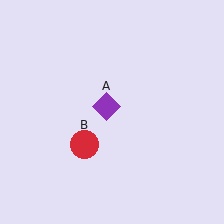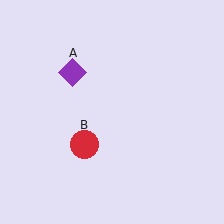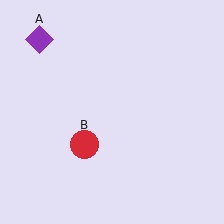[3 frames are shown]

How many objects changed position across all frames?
1 object changed position: purple diamond (object A).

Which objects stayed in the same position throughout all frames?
Red circle (object B) remained stationary.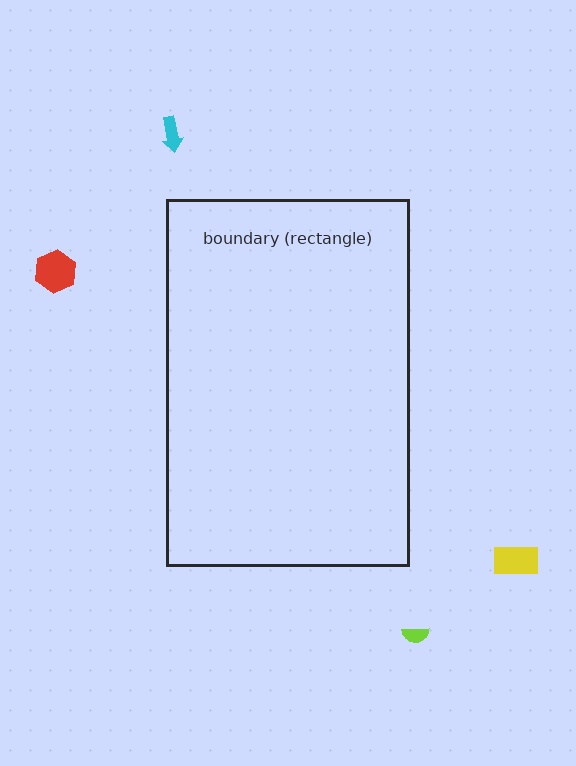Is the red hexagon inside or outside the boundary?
Outside.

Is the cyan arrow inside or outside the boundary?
Outside.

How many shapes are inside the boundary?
0 inside, 4 outside.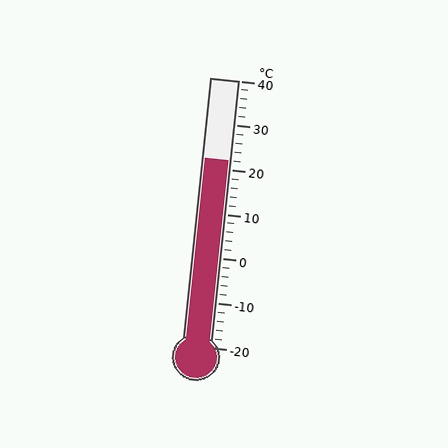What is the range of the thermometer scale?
The thermometer scale ranges from -20°C to 40°C.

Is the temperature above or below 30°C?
The temperature is below 30°C.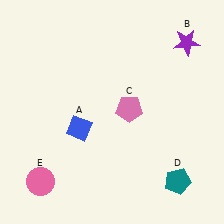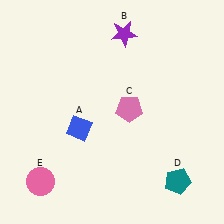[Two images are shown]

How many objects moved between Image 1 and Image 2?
1 object moved between the two images.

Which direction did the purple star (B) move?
The purple star (B) moved left.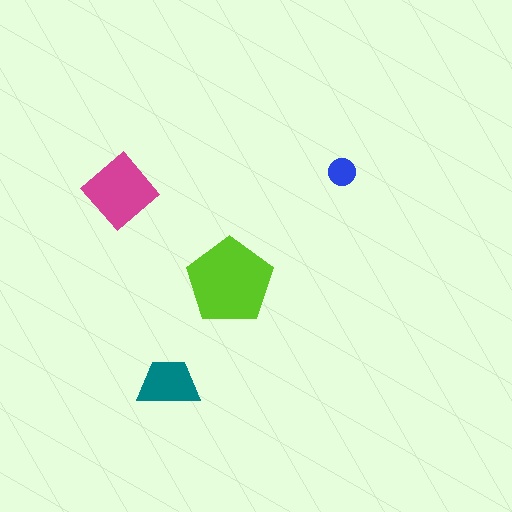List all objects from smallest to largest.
The blue circle, the teal trapezoid, the magenta diamond, the lime pentagon.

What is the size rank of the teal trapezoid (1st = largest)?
3rd.